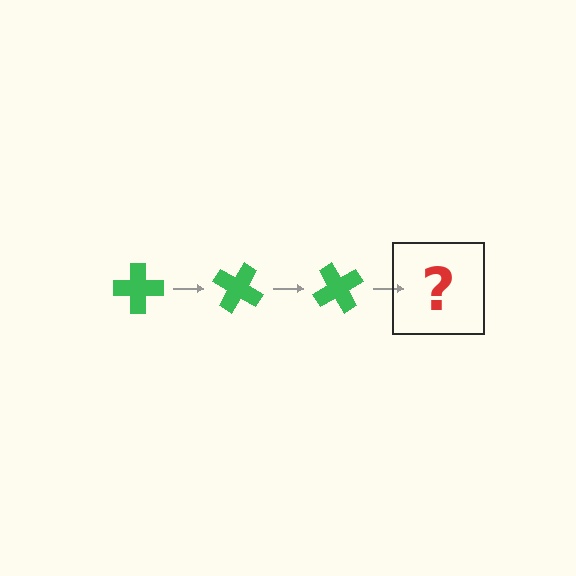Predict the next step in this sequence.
The next step is a green cross rotated 90 degrees.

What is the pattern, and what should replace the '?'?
The pattern is that the cross rotates 30 degrees each step. The '?' should be a green cross rotated 90 degrees.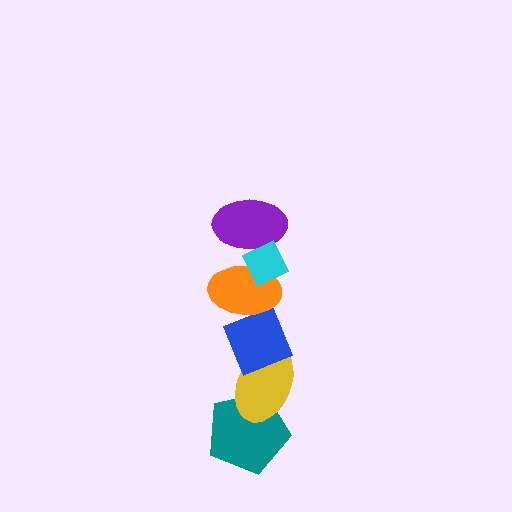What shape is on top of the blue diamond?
The orange ellipse is on top of the blue diamond.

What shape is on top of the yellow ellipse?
The blue diamond is on top of the yellow ellipse.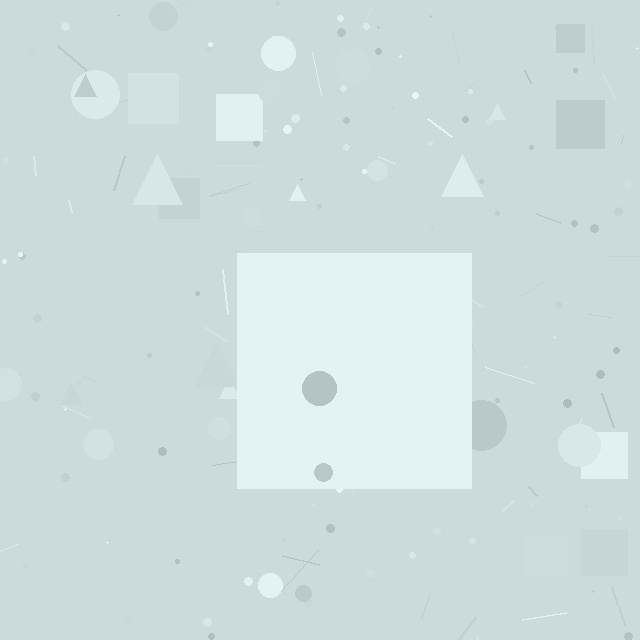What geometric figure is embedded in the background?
A square is embedded in the background.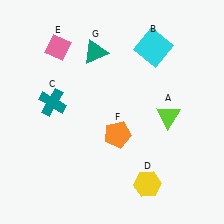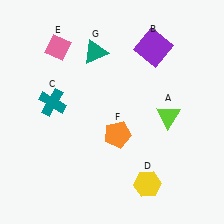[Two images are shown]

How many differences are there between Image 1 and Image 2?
There is 1 difference between the two images.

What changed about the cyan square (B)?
In Image 1, B is cyan. In Image 2, it changed to purple.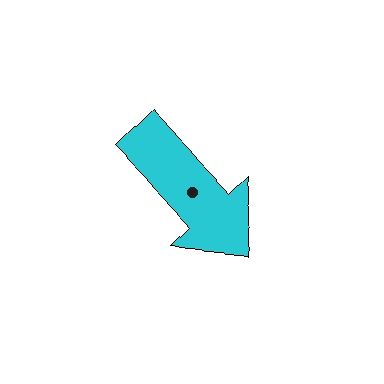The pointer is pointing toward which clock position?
Roughly 5 o'clock.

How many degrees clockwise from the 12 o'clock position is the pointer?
Approximately 136 degrees.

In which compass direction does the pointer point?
Southeast.